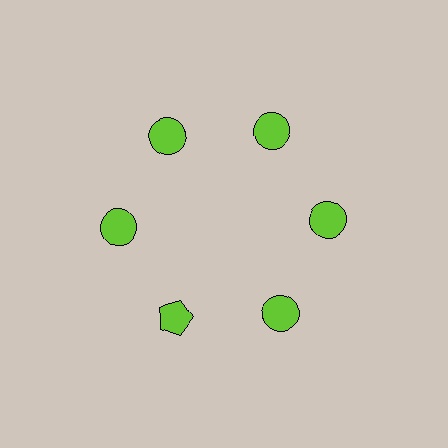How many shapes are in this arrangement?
There are 6 shapes arranged in a ring pattern.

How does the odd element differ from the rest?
It has a different shape: pentagon instead of circle.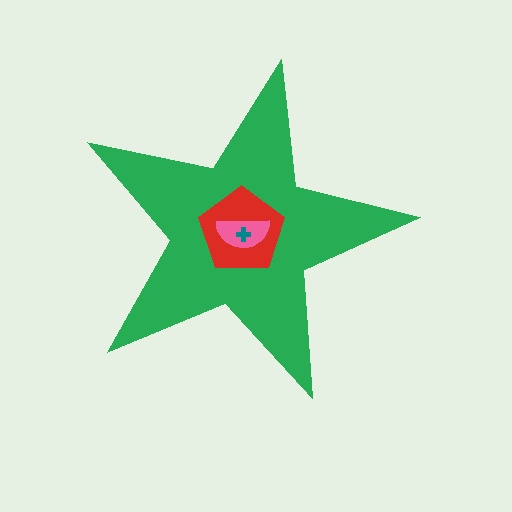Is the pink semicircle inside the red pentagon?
Yes.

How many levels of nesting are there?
4.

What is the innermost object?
The teal cross.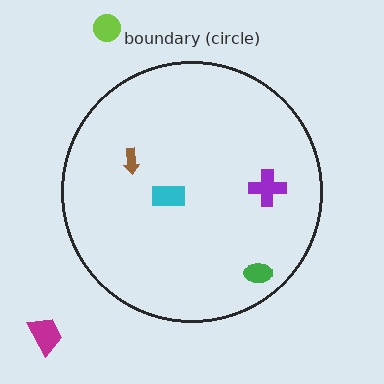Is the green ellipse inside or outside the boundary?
Inside.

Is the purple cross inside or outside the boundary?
Inside.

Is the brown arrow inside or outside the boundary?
Inside.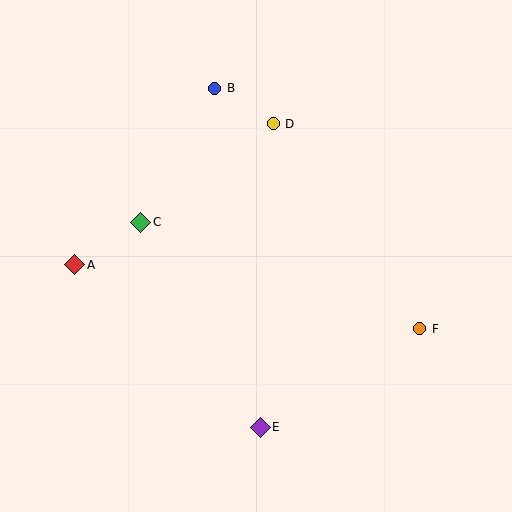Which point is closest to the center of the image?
Point C at (141, 222) is closest to the center.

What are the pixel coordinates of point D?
Point D is at (273, 124).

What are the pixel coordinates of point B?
Point B is at (215, 88).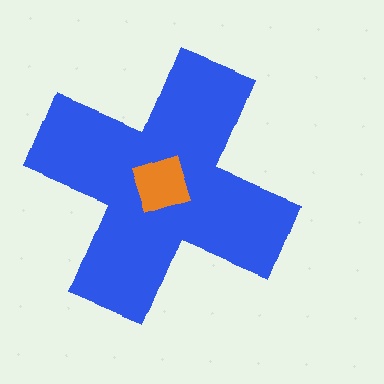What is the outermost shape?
The blue cross.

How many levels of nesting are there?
2.